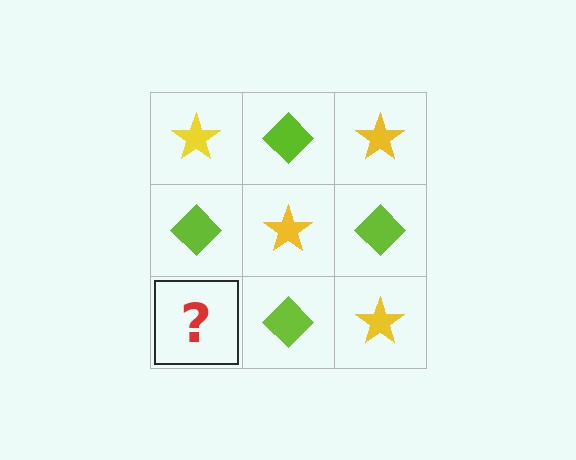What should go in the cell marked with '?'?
The missing cell should contain a yellow star.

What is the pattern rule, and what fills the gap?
The rule is that it alternates yellow star and lime diamond in a checkerboard pattern. The gap should be filled with a yellow star.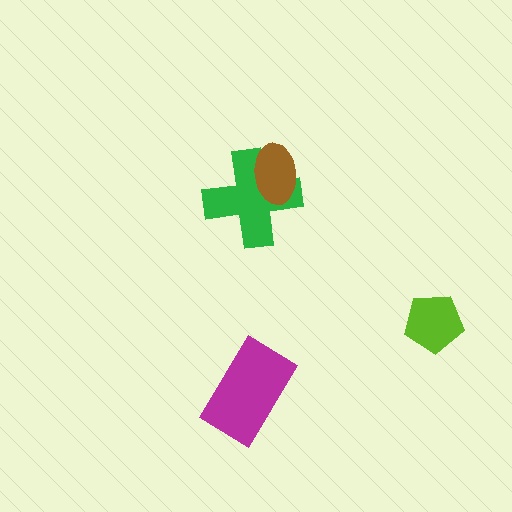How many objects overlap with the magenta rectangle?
0 objects overlap with the magenta rectangle.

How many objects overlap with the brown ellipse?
1 object overlaps with the brown ellipse.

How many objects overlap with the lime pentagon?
0 objects overlap with the lime pentagon.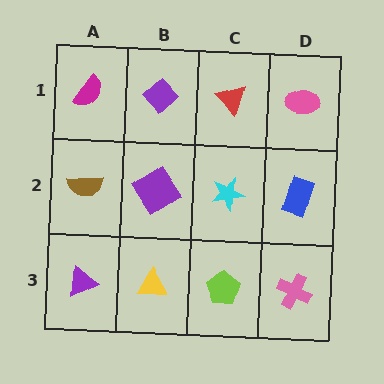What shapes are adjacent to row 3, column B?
A purple diamond (row 2, column B), a purple triangle (row 3, column A), a lime pentagon (row 3, column C).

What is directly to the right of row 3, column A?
A yellow triangle.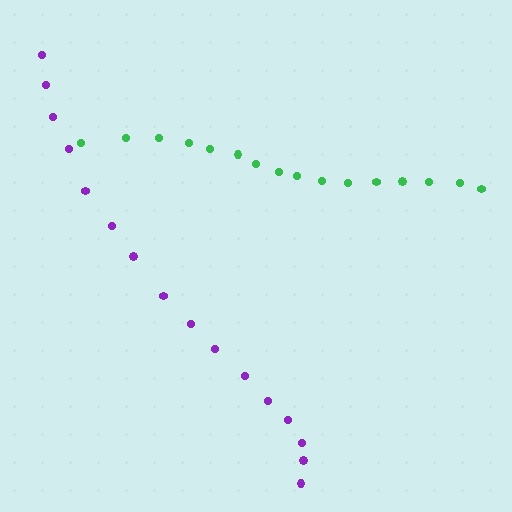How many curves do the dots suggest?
There are 2 distinct paths.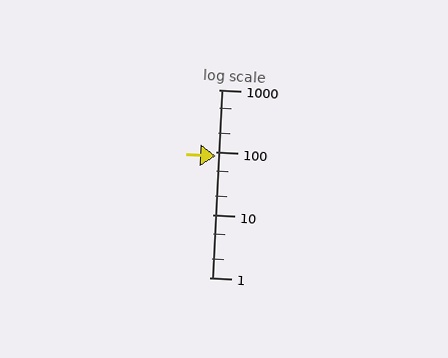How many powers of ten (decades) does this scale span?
The scale spans 3 decades, from 1 to 1000.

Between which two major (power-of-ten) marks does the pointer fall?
The pointer is between 10 and 100.